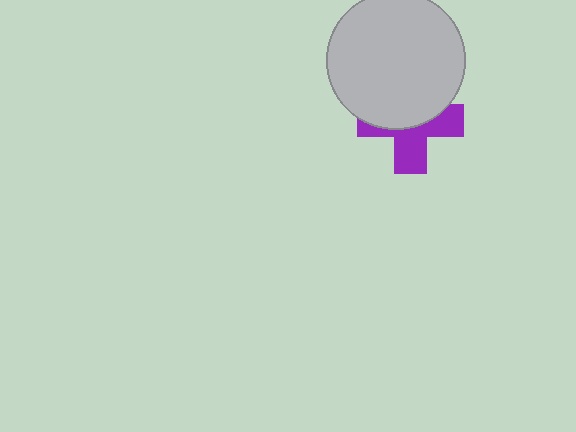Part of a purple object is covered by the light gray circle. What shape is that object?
It is a cross.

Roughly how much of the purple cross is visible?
About half of it is visible (roughly 49%).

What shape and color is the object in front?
The object in front is a light gray circle.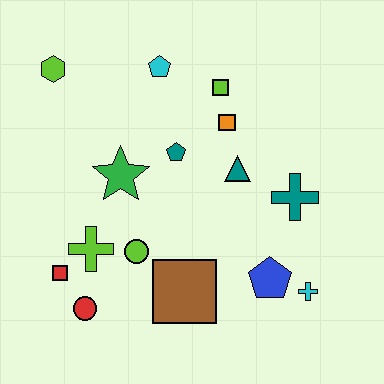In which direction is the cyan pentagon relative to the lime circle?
The cyan pentagon is above the lime circle.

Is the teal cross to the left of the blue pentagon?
No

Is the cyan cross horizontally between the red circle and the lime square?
No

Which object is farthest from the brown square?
The lime hexagon is farthest from the brown square.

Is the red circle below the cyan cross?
Yes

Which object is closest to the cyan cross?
The blue pentagon is closest to the cyan cross.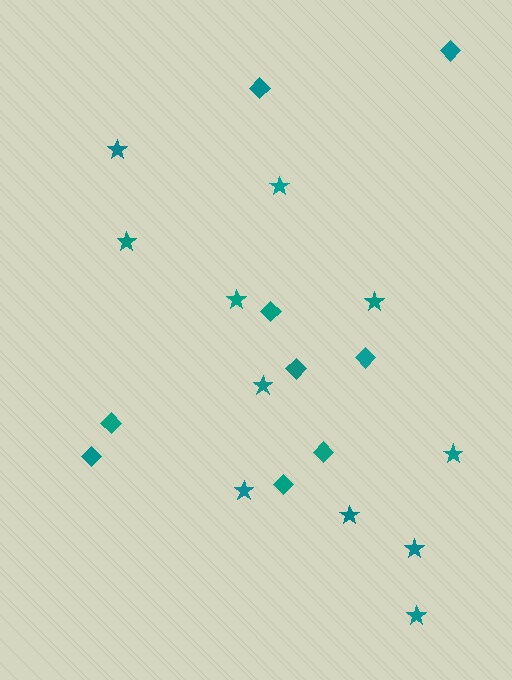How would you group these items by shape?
There are 2 groups: one group of diamonds (9) and one group of stars (11).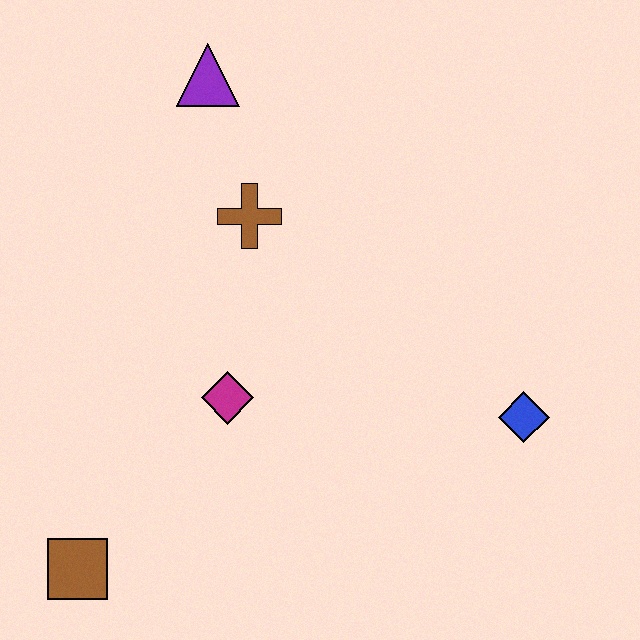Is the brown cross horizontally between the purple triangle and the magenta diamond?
No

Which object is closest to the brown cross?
The purple triangle is closest to the brown cross.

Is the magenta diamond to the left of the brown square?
No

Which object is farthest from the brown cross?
The brown square is farthest from the brown cross.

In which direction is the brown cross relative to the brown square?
The brown cross is above the brown square.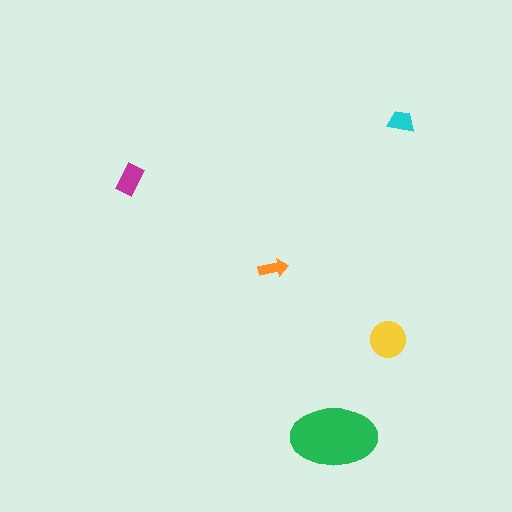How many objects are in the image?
There are 5 objects in the image.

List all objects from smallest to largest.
The orange arrow, the cyan trapezoid, the magenta rectangle, the yellow circle, the green ellipse.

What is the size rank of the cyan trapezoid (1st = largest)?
4th.